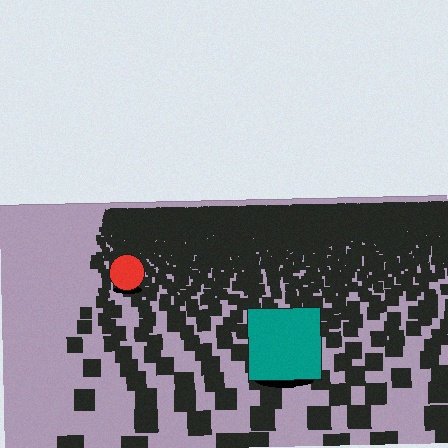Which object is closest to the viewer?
The teal square is closest. The texture marks near it are larger and more spread out.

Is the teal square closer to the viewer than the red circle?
Yes. The teal square is closer — you can tell from the texture gradient: the ground texture is coarser near it.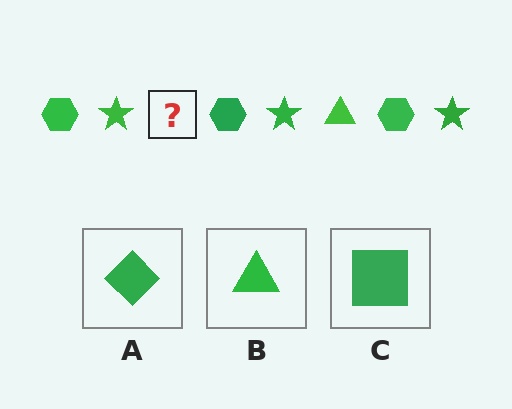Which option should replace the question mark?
Option B.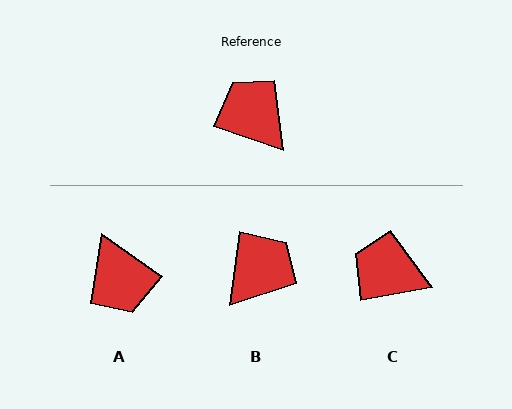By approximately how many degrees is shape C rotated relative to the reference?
Approximately 30 degrees counter-clockwise.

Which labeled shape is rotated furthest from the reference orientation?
A, about 165 degrees away.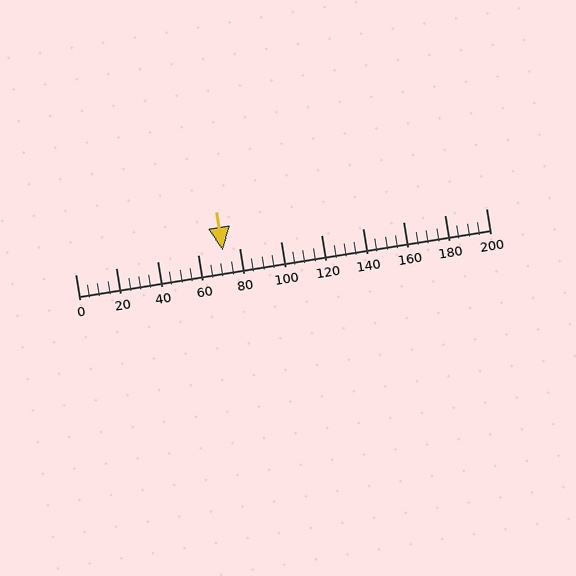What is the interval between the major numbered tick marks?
The major tick marks are spaced 20 units apart.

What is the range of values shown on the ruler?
The ruler shows values from 0 to 200.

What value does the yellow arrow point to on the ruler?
The yellow arrow points to approximately 72.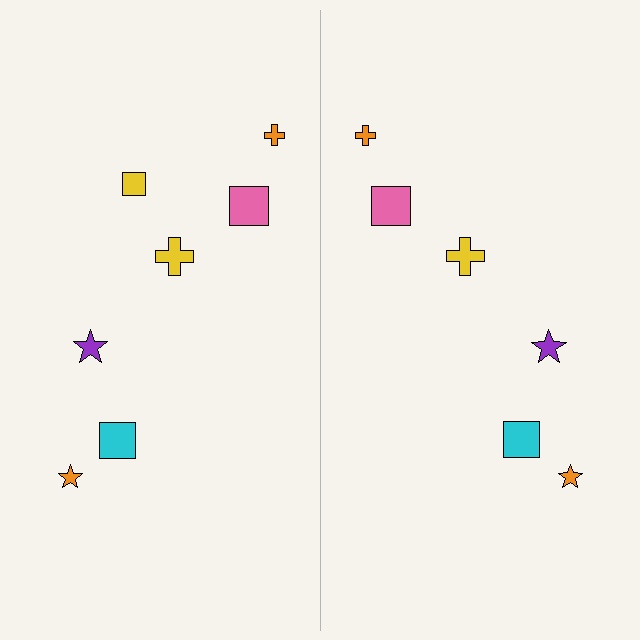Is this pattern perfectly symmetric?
No, the pattern is not perfectly symmetric. A yellow square is missing from the right side.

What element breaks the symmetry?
A yellow square is missing from the right side.